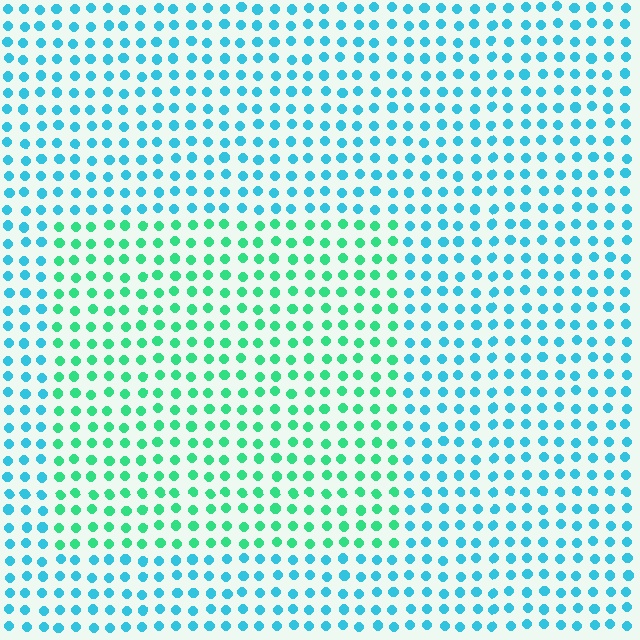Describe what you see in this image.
The image is filled with small cyan elements in a uniform arrangement. A rectangle-shaped region is visible where the elements are tinted to a slightly different hue, forming a subtle color boundary.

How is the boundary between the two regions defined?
The boundary is defined purely by a slight shift in hue (about 41 degrees). Spacing, size, and orientation are identical on both sides.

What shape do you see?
I see a rectangle.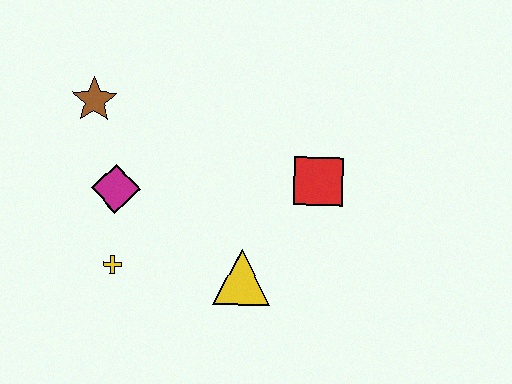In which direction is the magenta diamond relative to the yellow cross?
The magenta diamond is above the yellow cross.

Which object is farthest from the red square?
The brown star is farthest from the red square.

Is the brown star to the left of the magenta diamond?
Yes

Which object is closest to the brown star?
The magenta diamond is closest to the brown star.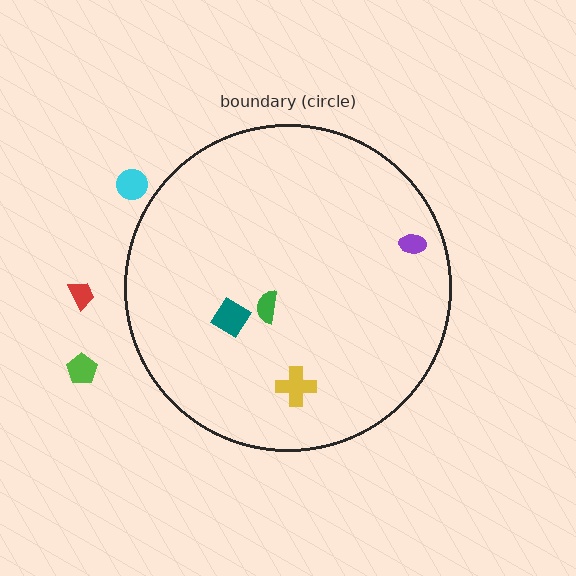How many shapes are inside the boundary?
4 inside, 3 outside.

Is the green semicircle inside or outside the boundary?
Inside.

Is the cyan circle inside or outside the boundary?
Outside.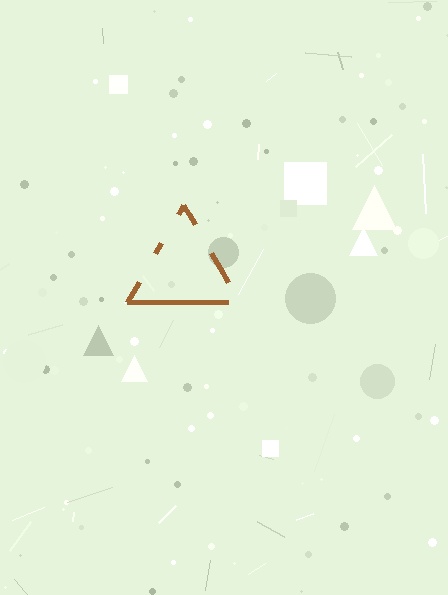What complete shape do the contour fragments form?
The contour fragments form a triangle.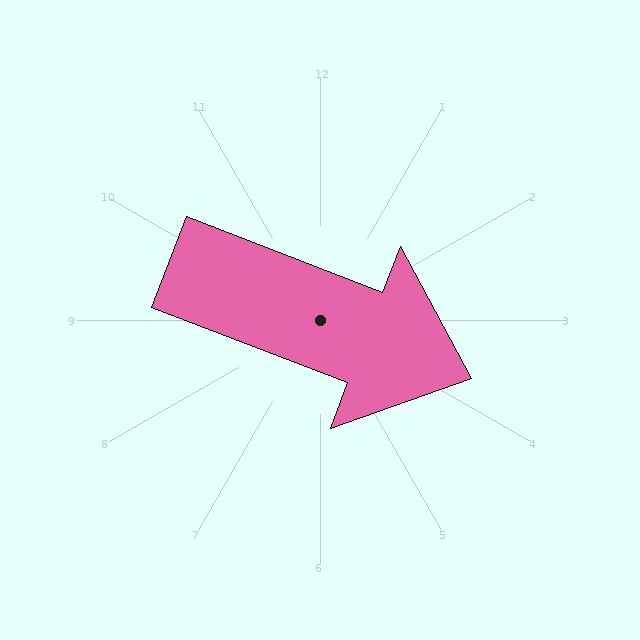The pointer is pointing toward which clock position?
Roughly 4 o'clock.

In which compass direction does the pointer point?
East.